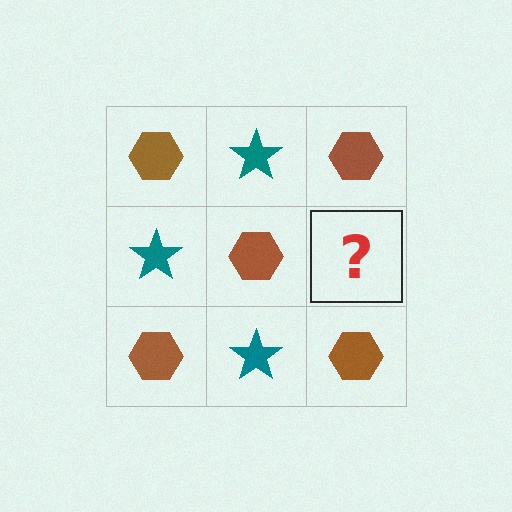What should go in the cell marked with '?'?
The missing cell should contain a teal star.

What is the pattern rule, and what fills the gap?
The rule is that it alternates brown hexagon and teal star in a checkerboard pattern. The gap should be filled with a teal star.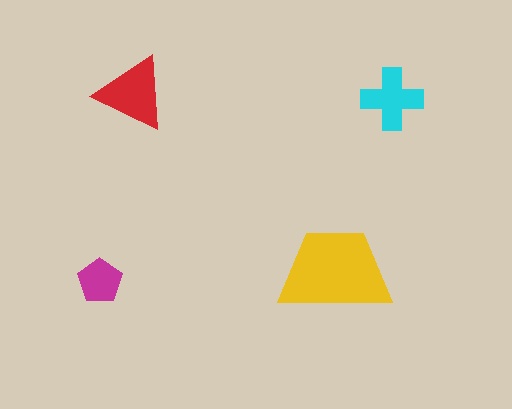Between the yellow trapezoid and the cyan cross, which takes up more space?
The yellow trapezoid.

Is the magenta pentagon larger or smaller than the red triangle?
Smaller.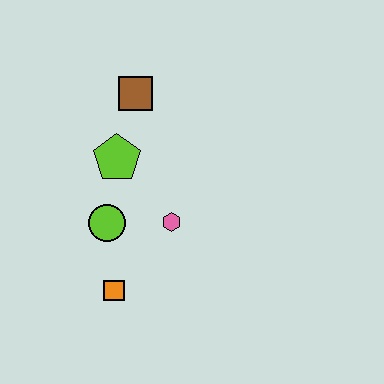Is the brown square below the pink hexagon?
No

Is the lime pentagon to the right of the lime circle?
Yes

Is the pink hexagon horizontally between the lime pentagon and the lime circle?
No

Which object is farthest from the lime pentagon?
The orange square is farthest from the lime pentagon.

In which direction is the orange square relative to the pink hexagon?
The orange square is below the pink hexagon.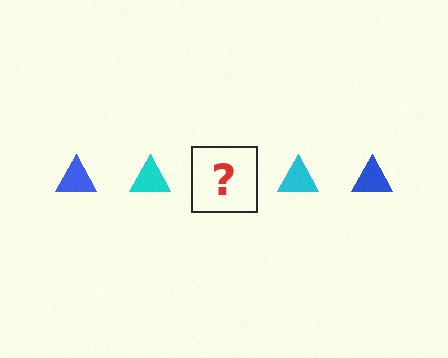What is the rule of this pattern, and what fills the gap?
The rule is that the pattern cycles through blue, cyan triangles. The gap should be filled with a blue triangle.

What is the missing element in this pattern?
The missing element is a blue triangle.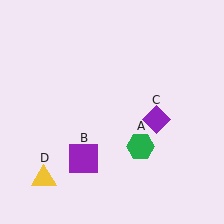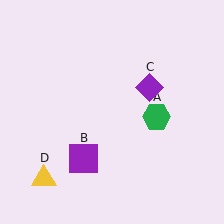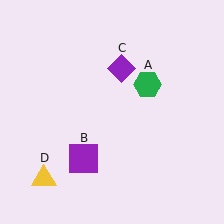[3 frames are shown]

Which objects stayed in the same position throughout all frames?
Purple square (object B) and yellow triangle (object D) remained stationary.